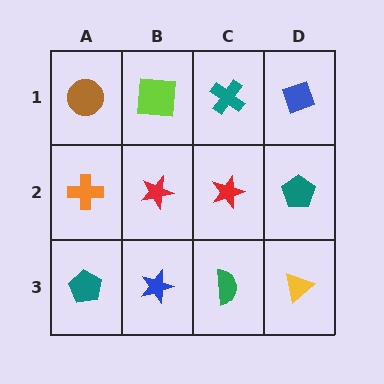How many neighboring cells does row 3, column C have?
3.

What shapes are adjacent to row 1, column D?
A teal pentagon (row 2, column D), a teal cross (row 1, column C).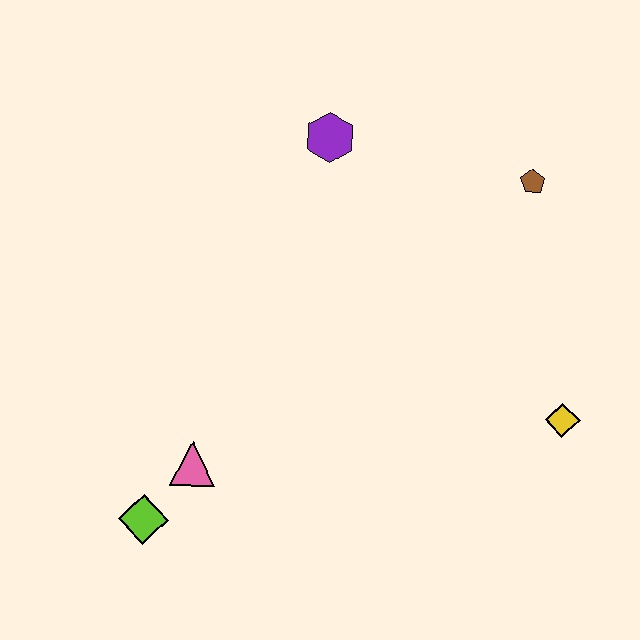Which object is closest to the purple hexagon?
The brown pentagon is closest to the purple hexagon.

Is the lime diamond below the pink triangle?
Yes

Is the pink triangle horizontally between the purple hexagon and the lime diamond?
Yes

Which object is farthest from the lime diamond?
The brown pentagon is farthest from the lime diamond.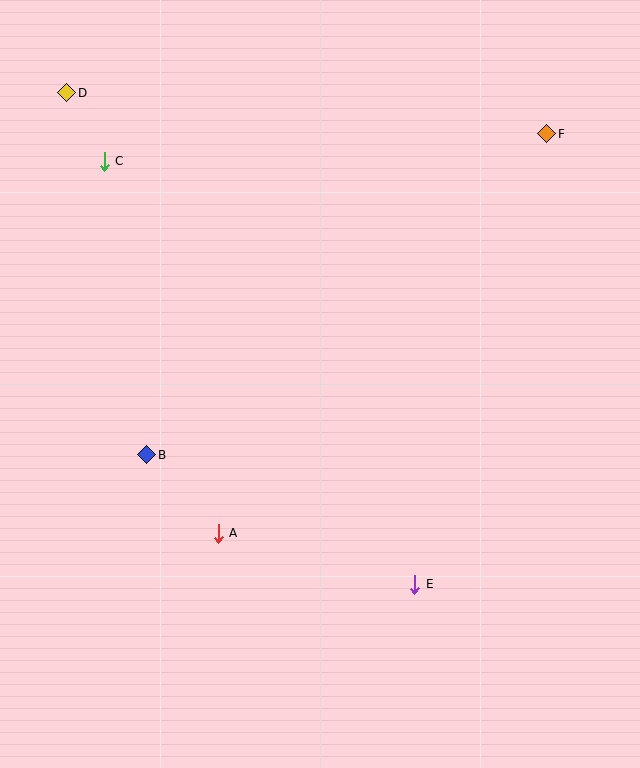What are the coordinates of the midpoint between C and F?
The midpoint between C and F is at (326, 147).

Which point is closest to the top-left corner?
Point D is closest to the top-left corner.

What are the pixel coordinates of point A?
Point A is at (218, 533).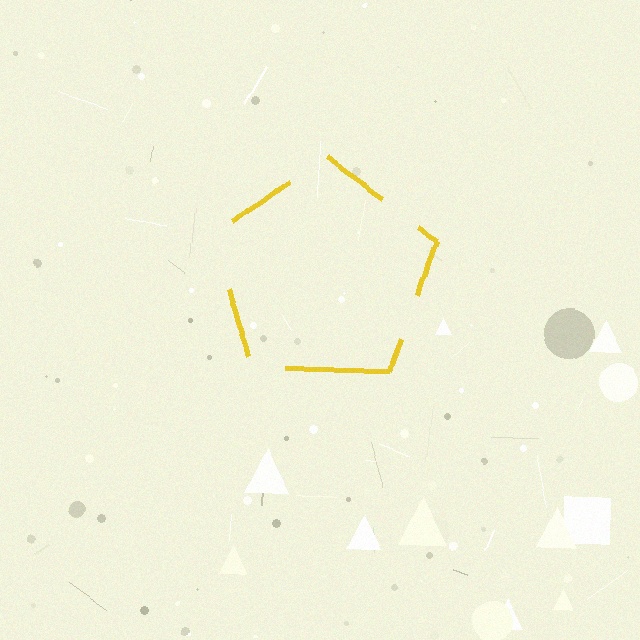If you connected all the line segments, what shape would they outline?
They would outline a pentagon.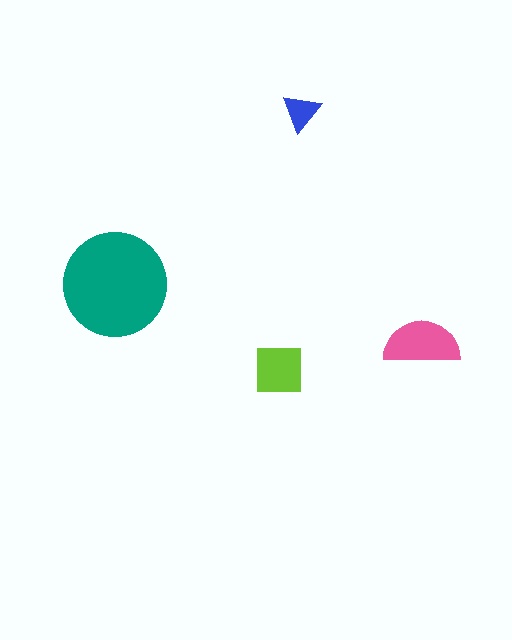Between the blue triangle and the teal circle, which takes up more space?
The teal circle.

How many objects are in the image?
There are 4 objects in the image.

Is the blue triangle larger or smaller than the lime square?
Smaller.